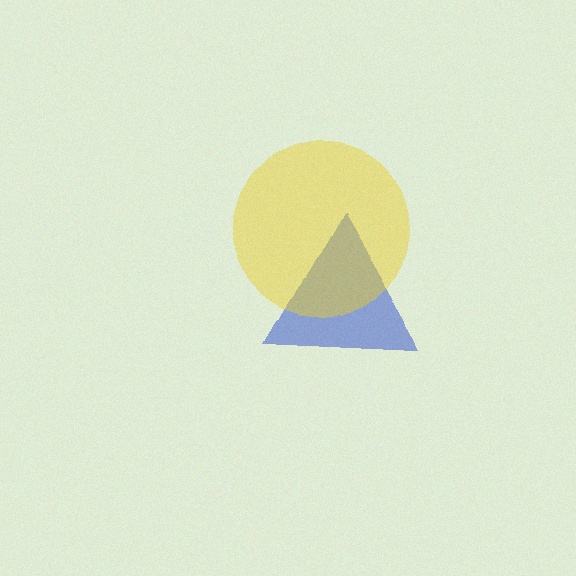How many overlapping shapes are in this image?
There are 2 overlapping shapes in the image.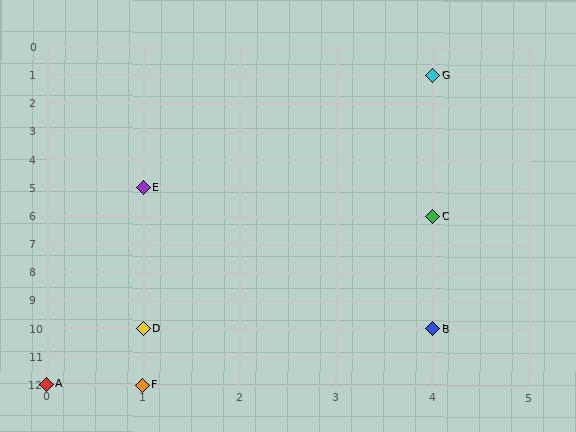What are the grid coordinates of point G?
Point G is at grid coordinates (4, 1).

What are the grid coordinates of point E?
Point E is at grid coordinates (1, 5).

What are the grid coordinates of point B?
Point B is at grid coordinates (4, 10).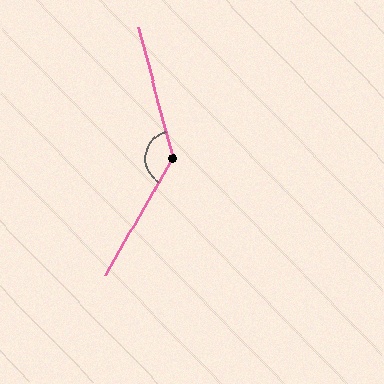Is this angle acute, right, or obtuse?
It is obtuse.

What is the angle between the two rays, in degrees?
Approximately 136 degrees.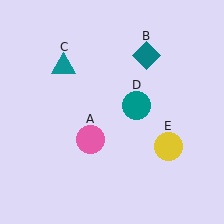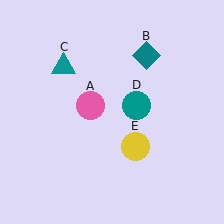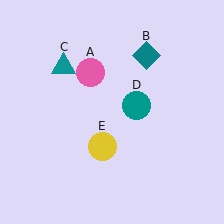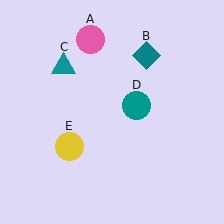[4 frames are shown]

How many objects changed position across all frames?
2 objects changed position: pink circle (object A), yellow circle (object E).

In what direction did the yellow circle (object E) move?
The yellow circle (object E) moved left.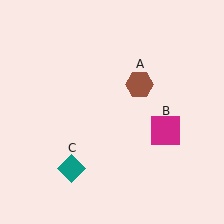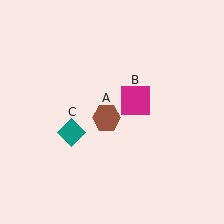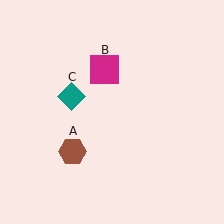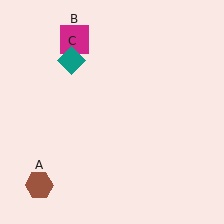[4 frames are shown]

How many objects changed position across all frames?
3 objects changed position: brown hexagon (object A), magenta square (object B), teal diamond (object C).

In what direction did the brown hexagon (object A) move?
The brown hexagon (object A) moved down and to the left.